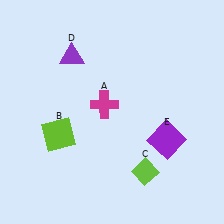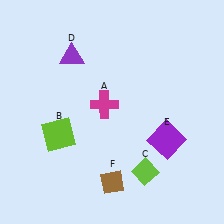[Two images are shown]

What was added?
A brown diamond (F) was added in Image 2.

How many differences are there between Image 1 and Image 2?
There is 1 difference between the two images.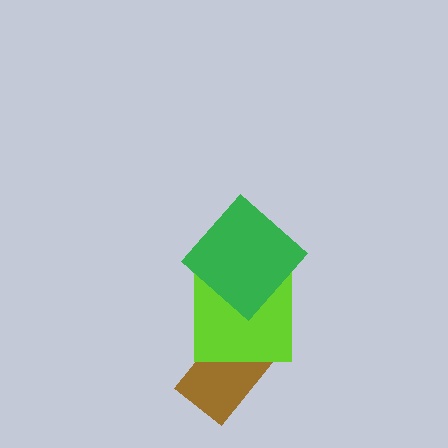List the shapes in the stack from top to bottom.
From top to bottom: the green diamond, the lime square, the brown rectangle.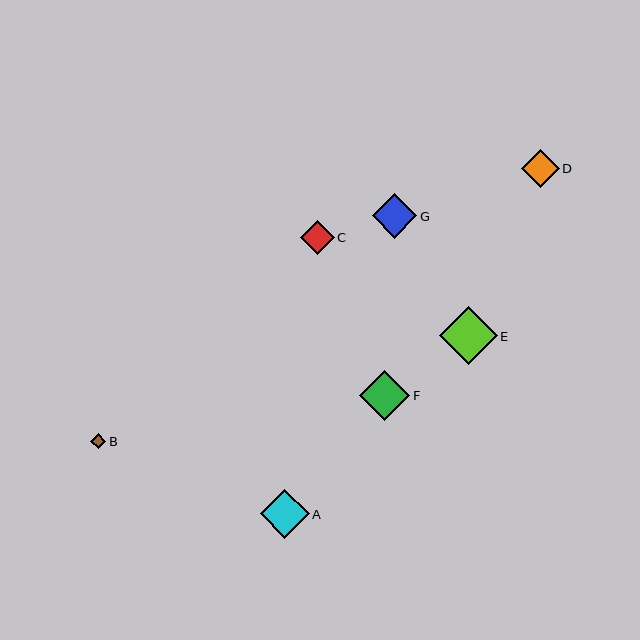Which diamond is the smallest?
Diamond B is the smallest with a size of approximately 15 pixels.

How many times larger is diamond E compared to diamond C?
Diamond E is approximately 1.7 times the size of diamond C.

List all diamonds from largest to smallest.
From largest to smallest: E, F, A, G, D, C, B.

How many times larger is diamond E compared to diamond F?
Diamond E is approximately 1.1 times the size of diamond F.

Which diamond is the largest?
Diamond E is the largest with a size of approximately 58 pixels.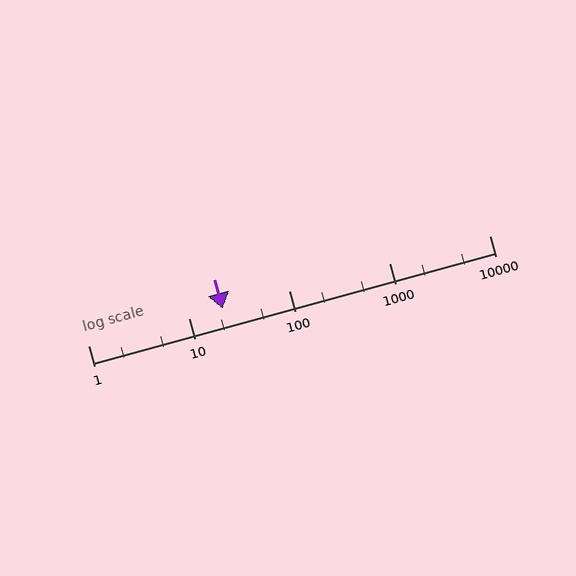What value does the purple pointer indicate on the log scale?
The pointer indicates approximately 22.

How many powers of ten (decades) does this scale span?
The scale spans 4 decades, from 1 to 10000.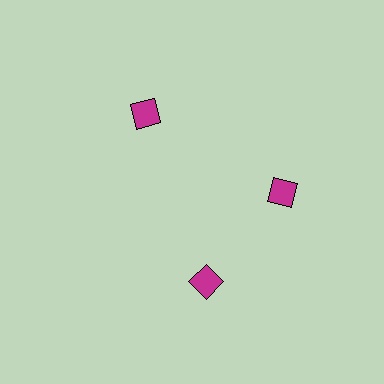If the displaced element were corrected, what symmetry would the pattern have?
It would have 3-fold rotational symmetry — the pattern would map onto itself every 120 degrees.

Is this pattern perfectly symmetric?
No. The 3 magenta diamonds are arranged in a ring, but one element near the 7 o'clock position is rotated out of alignment along the ring, breaking the 3-fold rotational symmetry.